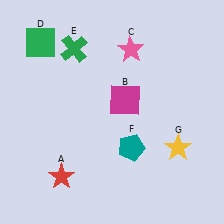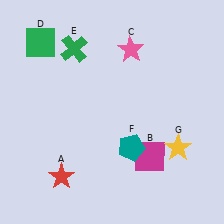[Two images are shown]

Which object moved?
The magenta square (B) moved down.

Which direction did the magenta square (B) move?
The magenta square (B) moved down.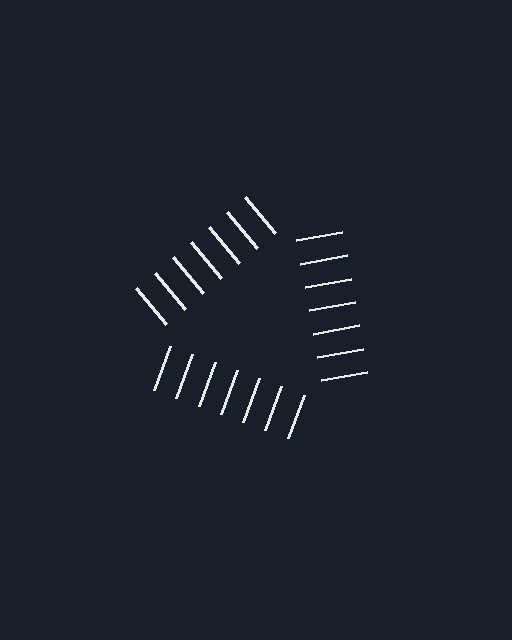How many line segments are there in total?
21 — 7 along each of the 3 edges.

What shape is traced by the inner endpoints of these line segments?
An illusory triangle — the line segments terminate on its edges but no continuous stroke is drawn.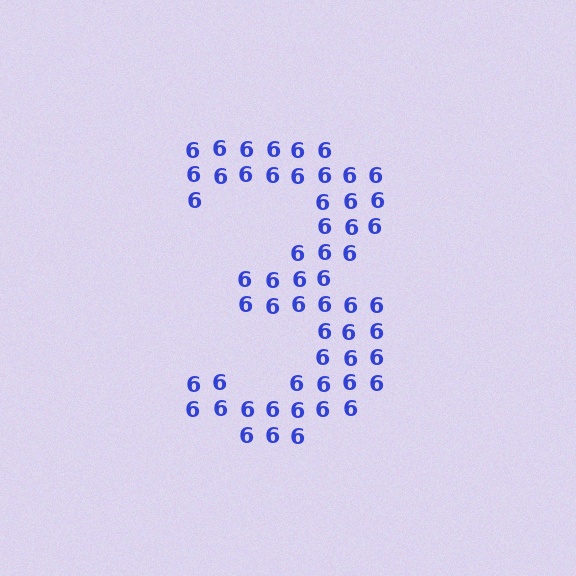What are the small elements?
The small elements are digit 6's.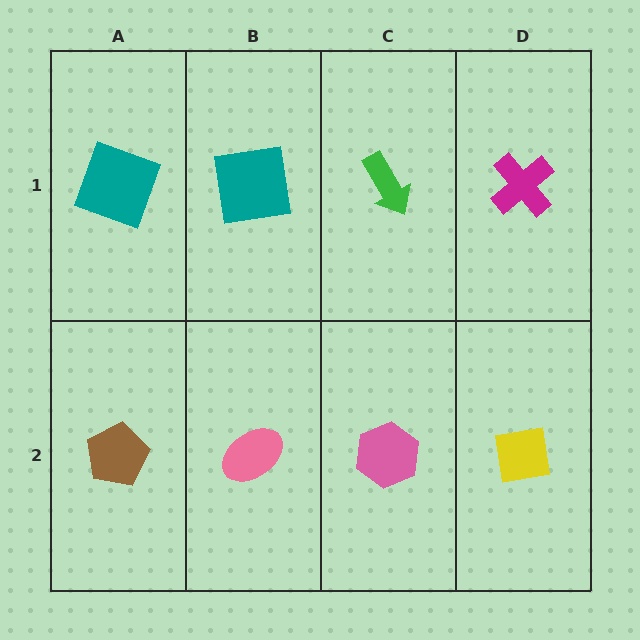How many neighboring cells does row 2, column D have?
2.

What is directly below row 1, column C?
A pink hexagon.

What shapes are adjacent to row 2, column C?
A green arrow (row 1, column C), a pink ellipse (row 2, column B), a yellow square (row 2, column D).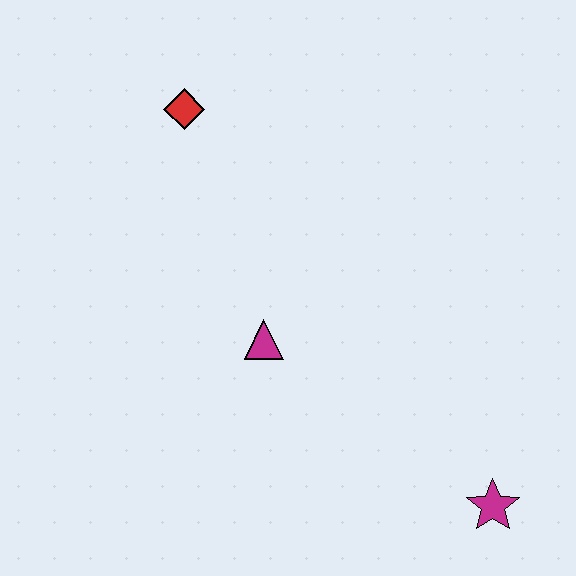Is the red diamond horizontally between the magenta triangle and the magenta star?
No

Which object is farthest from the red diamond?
The magenta star is farthest from the red diamond.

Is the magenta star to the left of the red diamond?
No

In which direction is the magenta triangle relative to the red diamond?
The magenta triangle is below the red diamond.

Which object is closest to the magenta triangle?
The red diamond is closest to the magenta triangle.